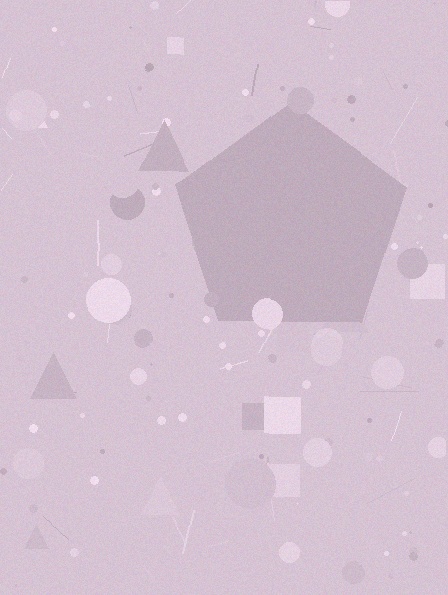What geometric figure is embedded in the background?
A pentagon is embedded in the background.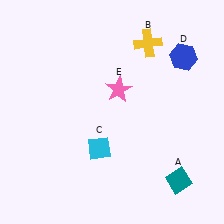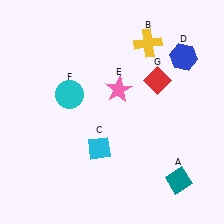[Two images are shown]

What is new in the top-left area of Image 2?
A cyan circle (F) was added in the top-left area of Image 2.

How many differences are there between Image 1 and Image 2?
There are 2 differences between the two images.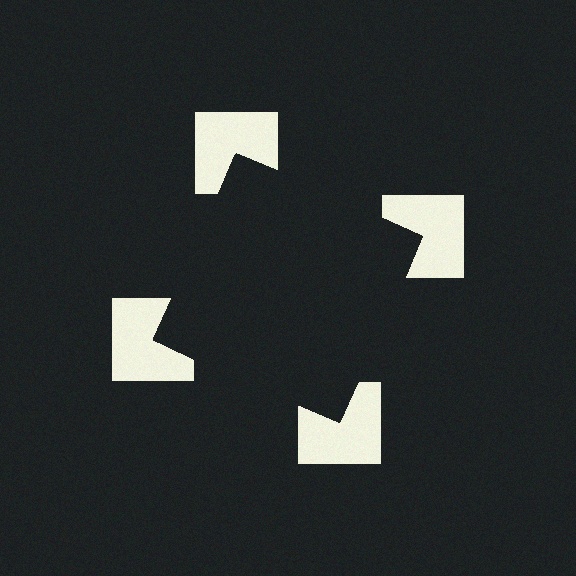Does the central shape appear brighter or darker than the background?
It typically appears slightly darker than the background, even though no actual brightness change is drawn.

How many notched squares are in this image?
There are 4 — one at each vertex of the illusory square.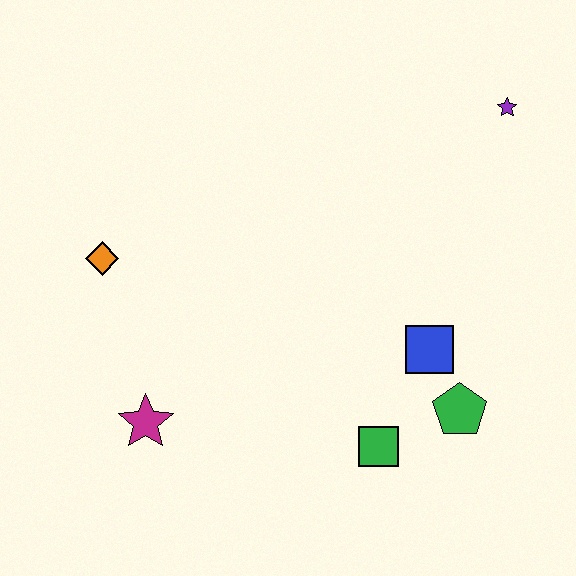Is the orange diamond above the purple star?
No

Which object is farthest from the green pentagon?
The orange diamond is farthest from the green pentagon.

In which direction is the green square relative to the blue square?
The green square is below the blue square.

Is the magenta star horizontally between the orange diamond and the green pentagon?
Yes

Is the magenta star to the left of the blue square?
Yes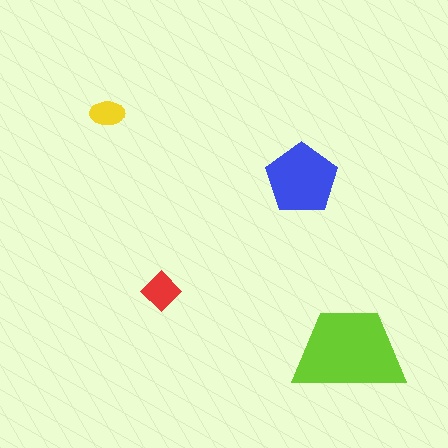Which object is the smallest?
The yellow ellipse.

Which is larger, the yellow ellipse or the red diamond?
The red diamond.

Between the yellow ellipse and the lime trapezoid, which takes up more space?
The lime trapezoid.